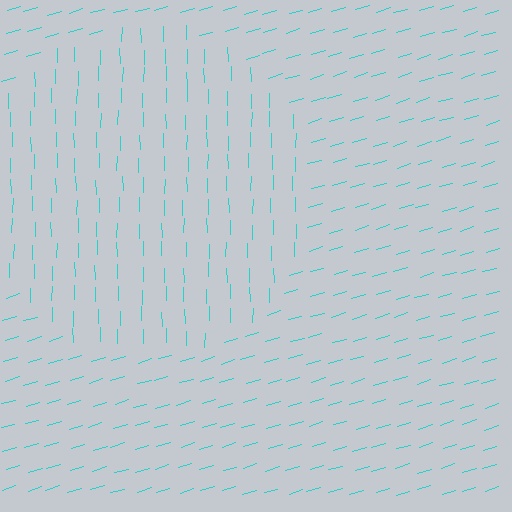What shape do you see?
I see a circle.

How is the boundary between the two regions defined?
The boundary is defined purely by a change in line orientation (approximately 74 degrees difference). All lines are the same color and thickness.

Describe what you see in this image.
The image is filled with small cyan line segments. A circle region in the image has lines oriented differently from the surrounding lines, creating a visible texture boundary.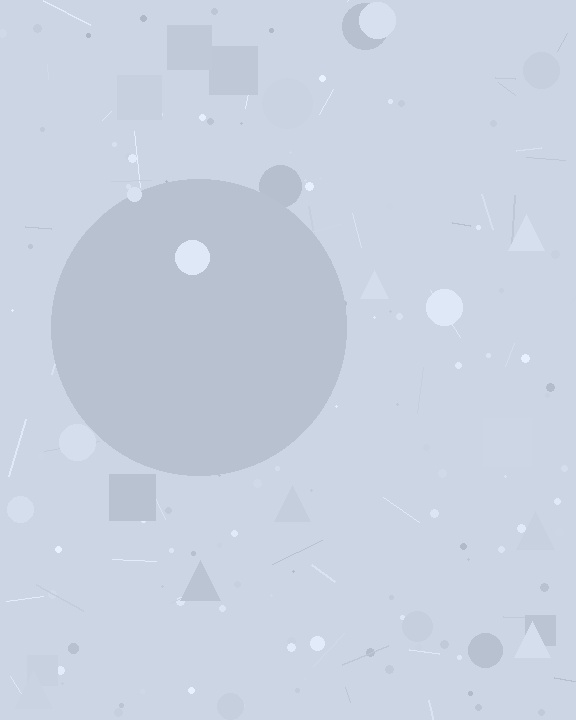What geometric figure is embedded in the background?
A circle is embedded in the background.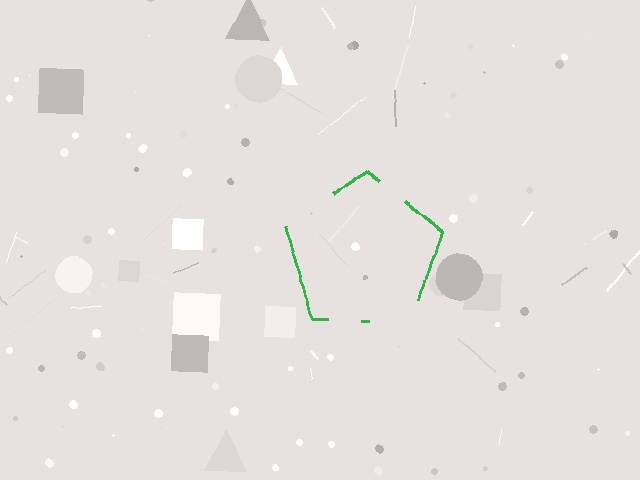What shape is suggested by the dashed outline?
The dashed outline suggests a pentagon.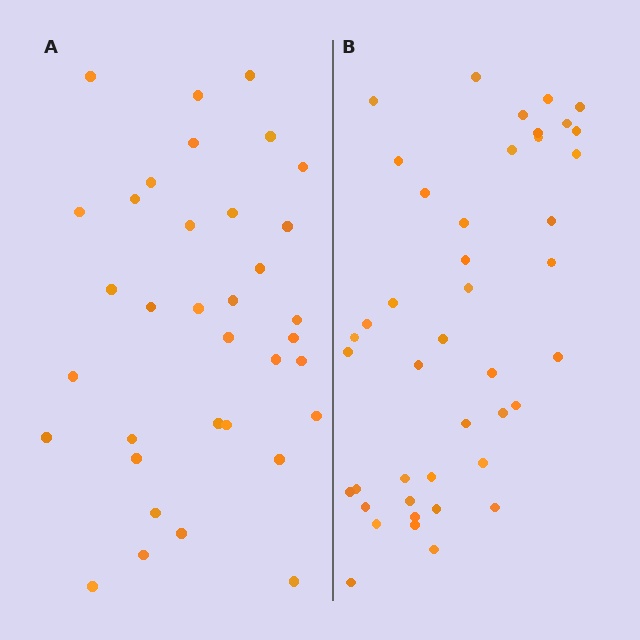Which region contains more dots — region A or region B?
Region B (the right region) has more dots.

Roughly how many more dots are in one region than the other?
Region B has roughly 8 or so more dots than region A.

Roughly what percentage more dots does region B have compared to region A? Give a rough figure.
About 25% more.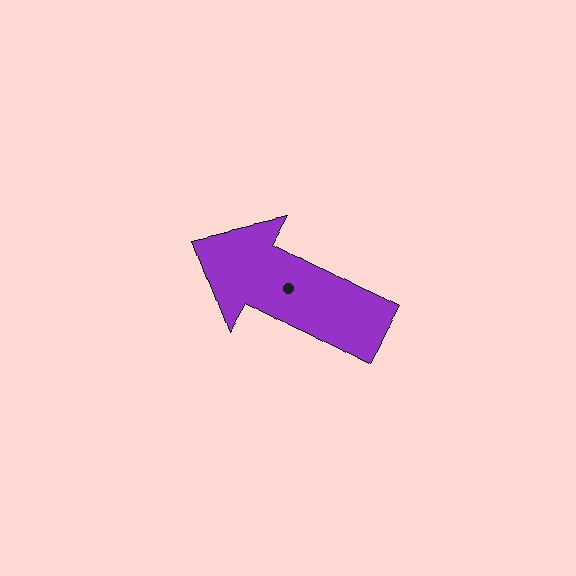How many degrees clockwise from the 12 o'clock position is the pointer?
Approximately 298 degrees.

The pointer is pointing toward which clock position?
Roughly 10 o'clock.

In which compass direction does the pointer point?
Northwest.